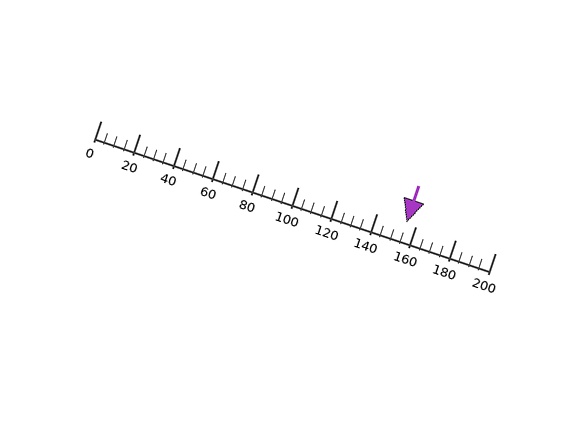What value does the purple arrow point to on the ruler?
The purple arrow points to approximately 155.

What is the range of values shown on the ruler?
The ruler shows values from 0 to 200.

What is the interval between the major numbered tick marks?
The major tick marks are spaced 20 units apart.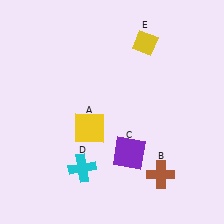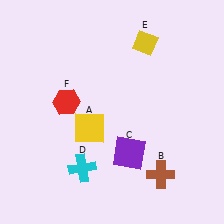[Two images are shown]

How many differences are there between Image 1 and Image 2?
There is 1 difference between the two images.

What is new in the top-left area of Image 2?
A red hexagon (F) was added in the top-left area of Image 2.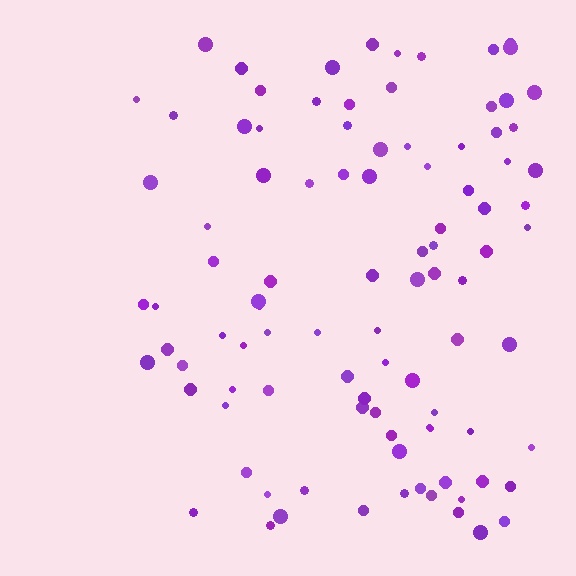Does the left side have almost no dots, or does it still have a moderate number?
Still a moderate number, just noticeably fewer than the right.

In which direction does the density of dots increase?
From left to right, with the right side densest.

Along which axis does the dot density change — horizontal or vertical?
Horizontal.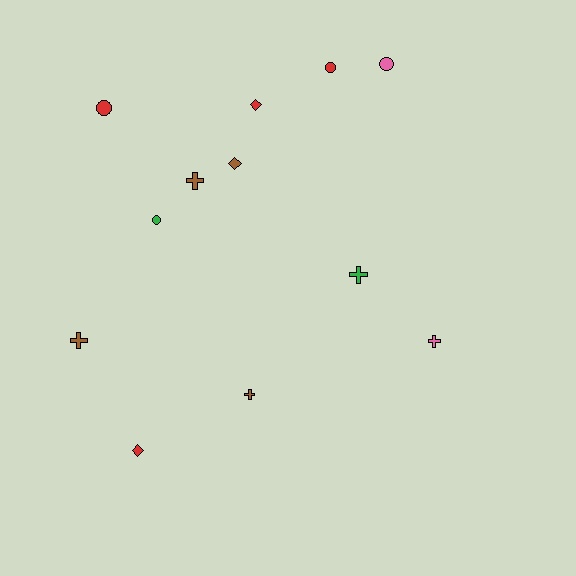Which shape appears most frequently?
Cross, with 5 objects.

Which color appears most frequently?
Red, with 4 objects.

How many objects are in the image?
There are 12 objects.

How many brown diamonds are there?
There is 1 brown diamond.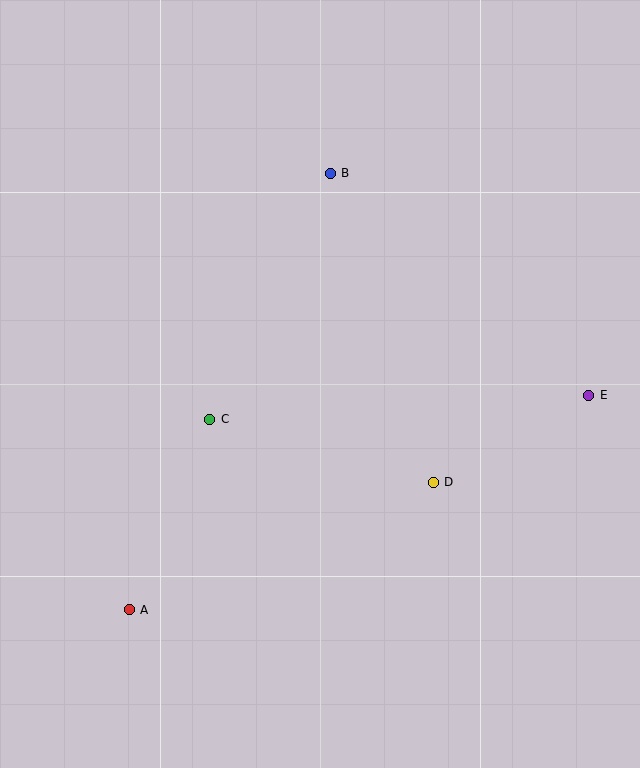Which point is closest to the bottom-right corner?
Point D is closest to the bottom-right corner.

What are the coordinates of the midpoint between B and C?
The midpoint between B and C is at (270, 296).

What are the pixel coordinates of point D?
Point D is at (433, 482).